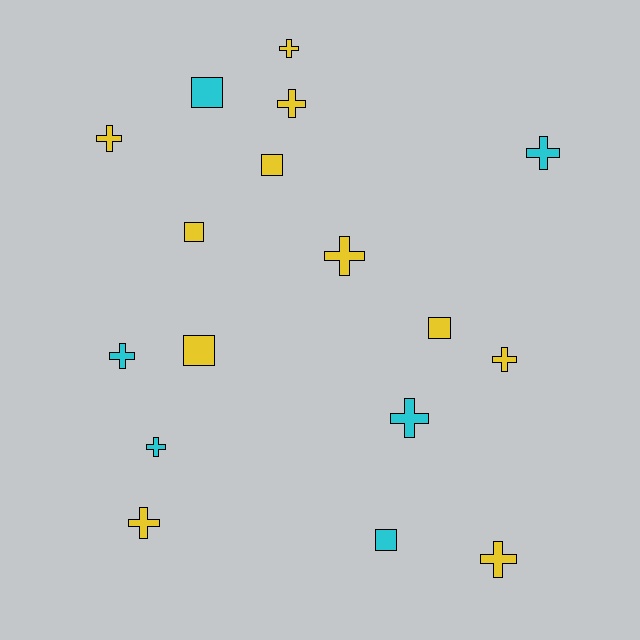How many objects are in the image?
There are 17 objects.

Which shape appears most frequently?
Cross, with 11 objects.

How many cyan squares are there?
There are 2 cyan squares.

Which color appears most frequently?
Yellow, with 11 objects.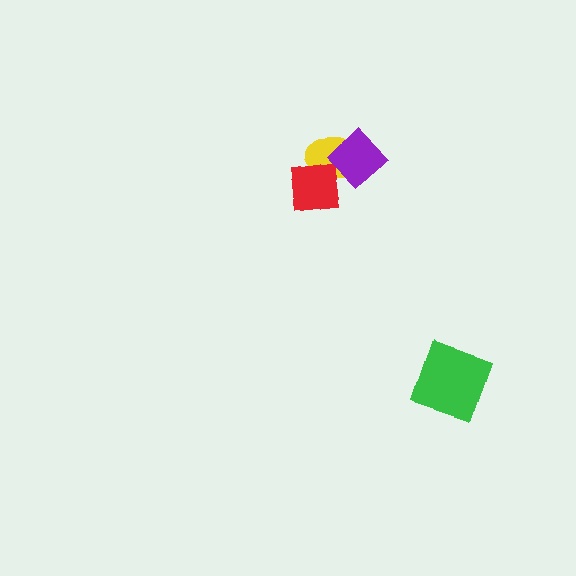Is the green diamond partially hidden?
No, no other shape covers it.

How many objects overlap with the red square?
2 objects overlap with the red square.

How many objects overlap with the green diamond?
0 objects overlap with the green diamond.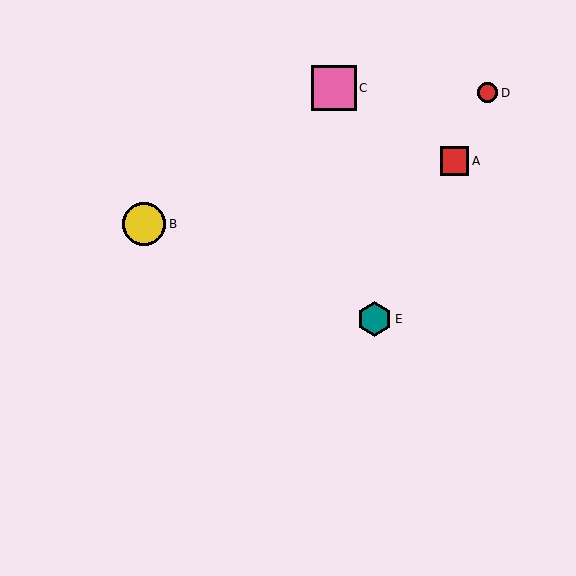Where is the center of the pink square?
The center of the pink square is at (334, 88).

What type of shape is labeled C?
Shape C is a pink square.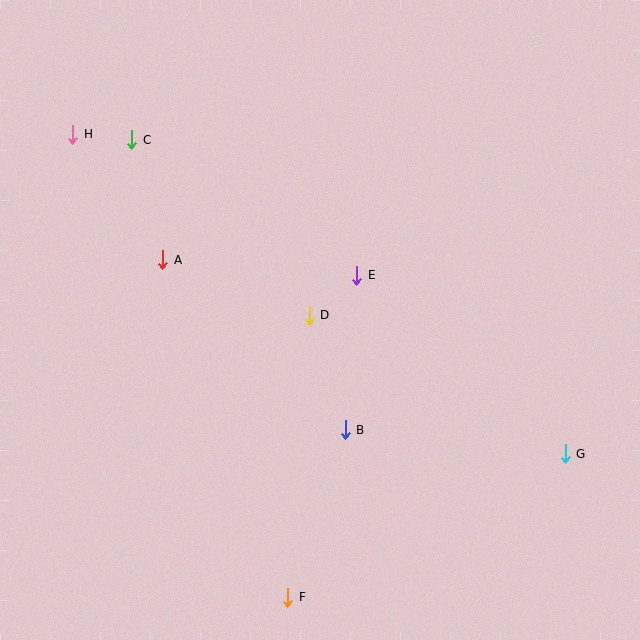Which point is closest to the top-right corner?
Point E is closest to the top-right corner.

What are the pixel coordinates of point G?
Point G is at (565, 454).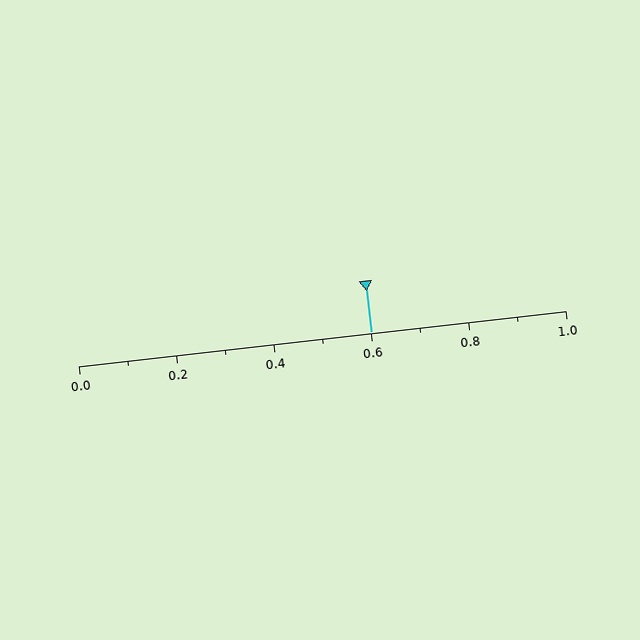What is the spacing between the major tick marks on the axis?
The major ticks are spaced 0.2 apart.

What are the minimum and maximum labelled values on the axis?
The axis runs from 0.0 to 1.0.